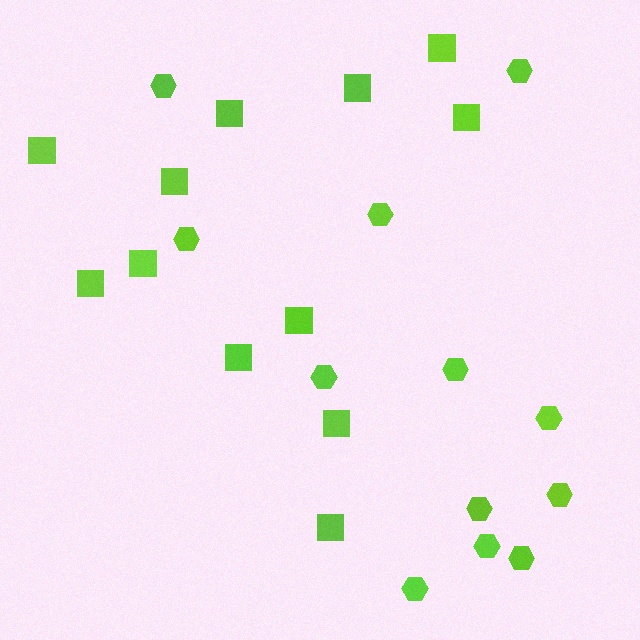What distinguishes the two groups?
There are 2 groups: one group of hexagons (12) and one group of squares (12).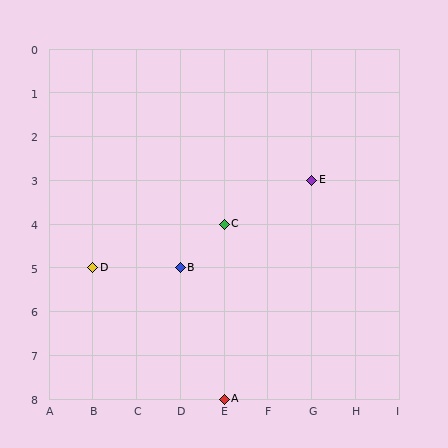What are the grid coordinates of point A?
Point A is at grid coordinates (E, 8).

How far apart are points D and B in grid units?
Points D and B are 2 columns apart.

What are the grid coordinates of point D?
Point D is at grid coordinates (B, 5).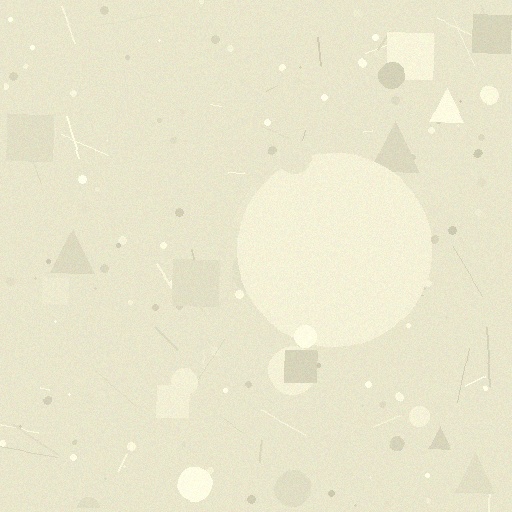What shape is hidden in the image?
A circle is hidden in the image.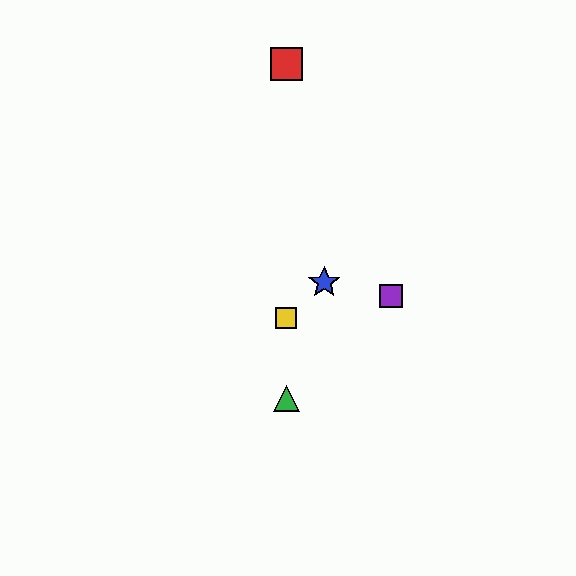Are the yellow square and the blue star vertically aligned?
No, the yellow square is at x≈286 and the blue star is at x≈324.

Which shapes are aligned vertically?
The red square, the green triangle, the yellow square are aligned vertically.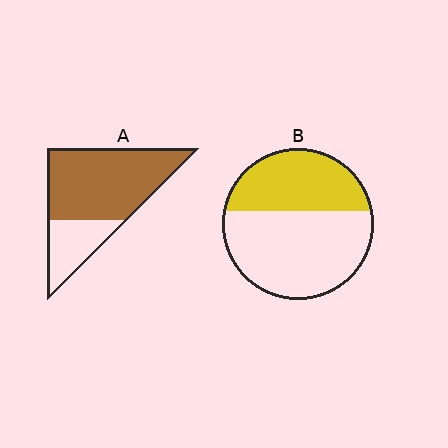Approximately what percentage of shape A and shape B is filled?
A is approximately 70% and B is approximately 40%.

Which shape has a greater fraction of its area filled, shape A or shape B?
Shape A.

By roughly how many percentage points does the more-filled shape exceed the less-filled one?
By roughly 35 percentage points (A over B).